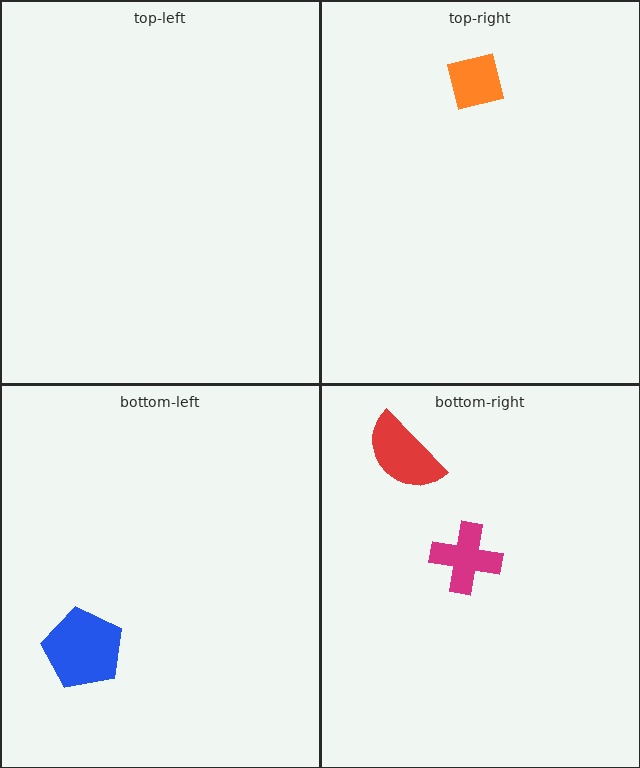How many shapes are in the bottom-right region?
2.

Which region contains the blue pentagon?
The bottom-left region.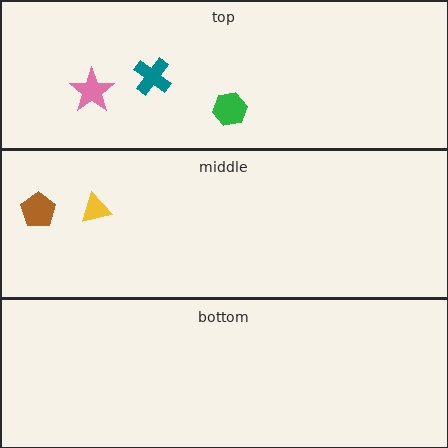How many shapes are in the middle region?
2.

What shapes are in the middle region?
The yellow triangle, the brown pentagon.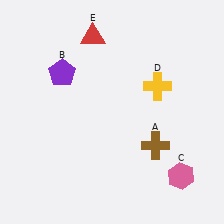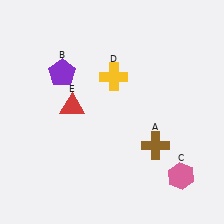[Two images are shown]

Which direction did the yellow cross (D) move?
The yellow cross (D) moved left.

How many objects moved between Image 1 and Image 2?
2 objects moved between the two images.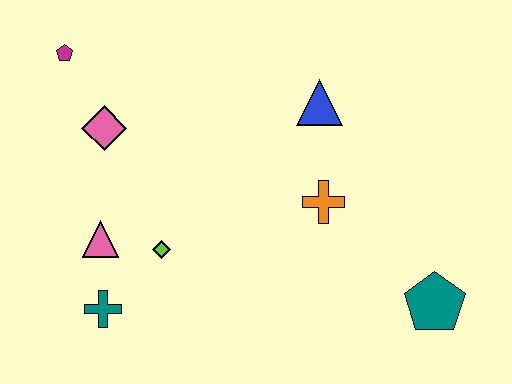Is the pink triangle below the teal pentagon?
No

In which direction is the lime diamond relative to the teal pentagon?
The lime diamond is to the left of the teal pentagon.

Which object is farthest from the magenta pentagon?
The teal pentagon is farthest from the magenta pentagon.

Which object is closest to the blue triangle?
The orange cross is closest to the blue triangle.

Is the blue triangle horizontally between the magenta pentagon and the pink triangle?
No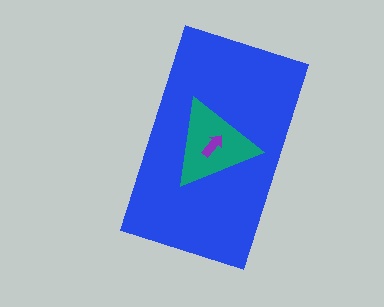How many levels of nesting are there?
3.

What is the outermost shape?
The blue rectangle.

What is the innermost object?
The purple arrow.